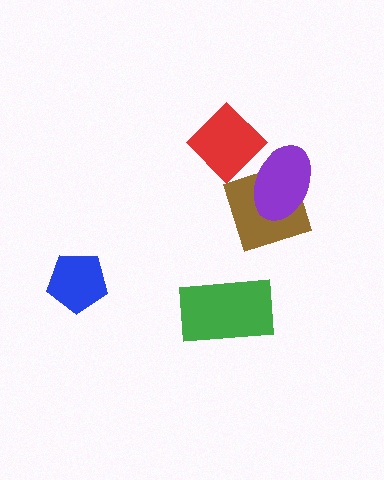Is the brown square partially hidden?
Yes, it is partially covered by another shape.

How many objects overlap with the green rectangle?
0 objects overlap with the green rectangle.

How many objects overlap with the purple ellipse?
2 objects overlap with the purple ellipse.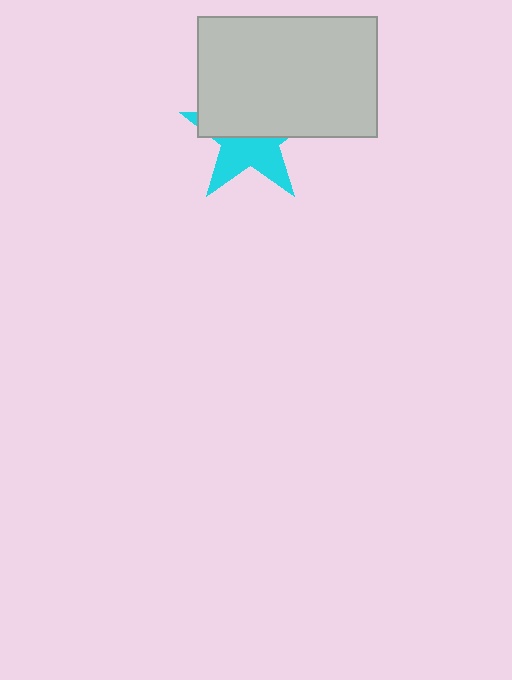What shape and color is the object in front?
The object in front is a light gray rectangle.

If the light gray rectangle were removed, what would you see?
You would see the complete cyan star.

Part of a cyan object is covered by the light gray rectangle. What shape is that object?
It is a star.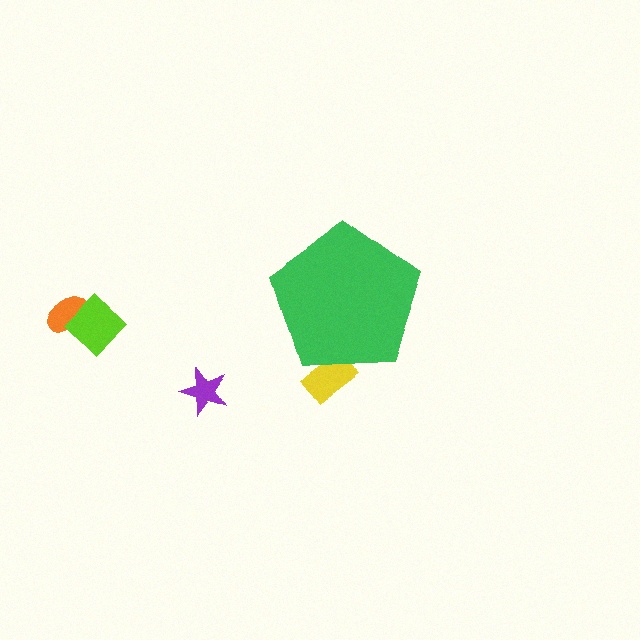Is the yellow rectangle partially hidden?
Yes, the yellow rectangle is partially hidden behind the green pentagon.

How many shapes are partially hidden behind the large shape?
1 shape is partially hidden.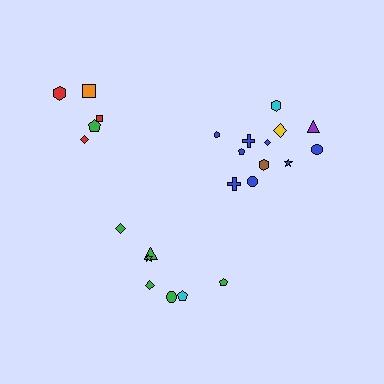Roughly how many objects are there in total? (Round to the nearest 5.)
Roughly 25 objects in total.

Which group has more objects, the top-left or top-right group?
The top-right group.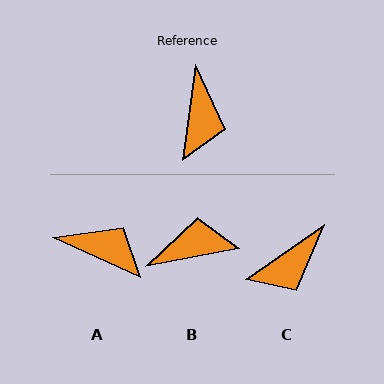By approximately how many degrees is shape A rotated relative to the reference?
Approximately 73 degrees counter-clockwise.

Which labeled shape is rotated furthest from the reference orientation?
B, about 109 degrees away.